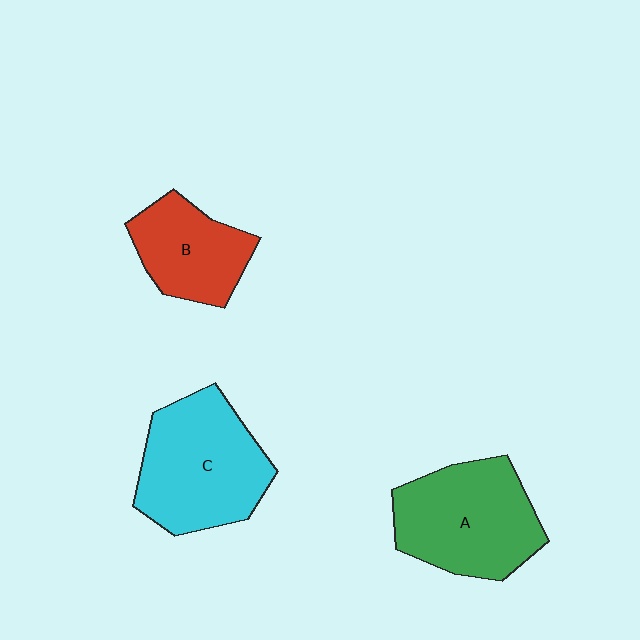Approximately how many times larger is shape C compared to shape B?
Approximately 1.5 times.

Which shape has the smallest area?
Shape B (red).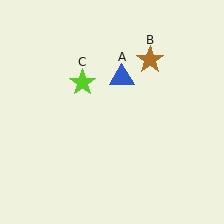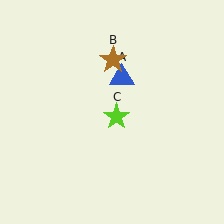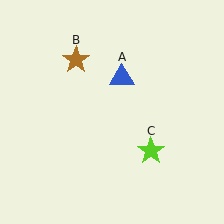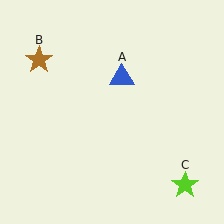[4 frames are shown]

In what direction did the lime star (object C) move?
The lime star (object C) moved down and to the right.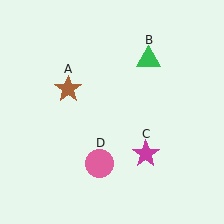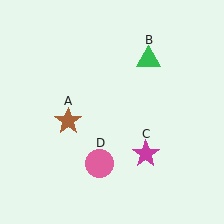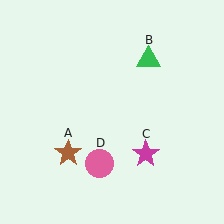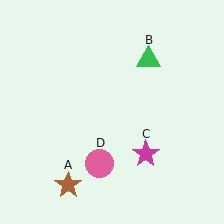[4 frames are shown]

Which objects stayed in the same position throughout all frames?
Green triangle (object B) and magenta star (object C) and pink circle (object D) remained stationary.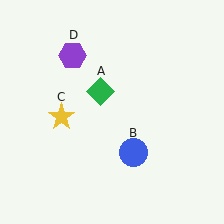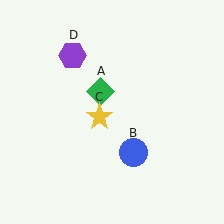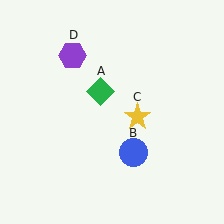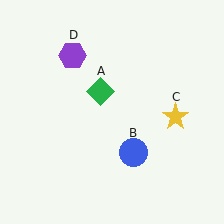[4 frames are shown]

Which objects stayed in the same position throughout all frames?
Green diamond (object A) and blue circle (object B) and purple hexagon (object D) remained stationary.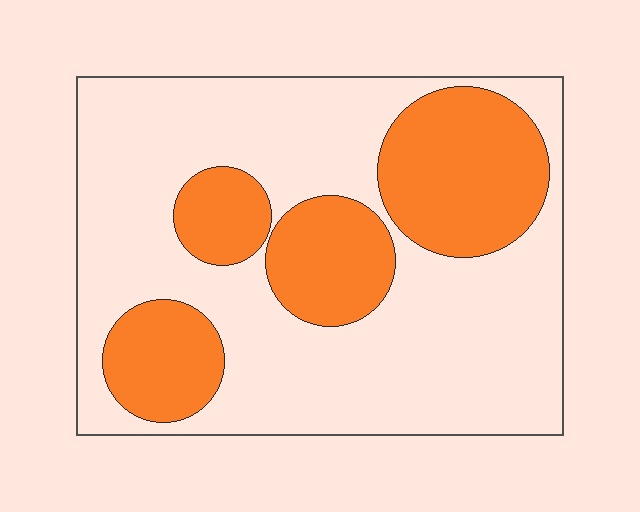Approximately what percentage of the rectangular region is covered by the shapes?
Approximately 30%.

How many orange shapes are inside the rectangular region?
4.